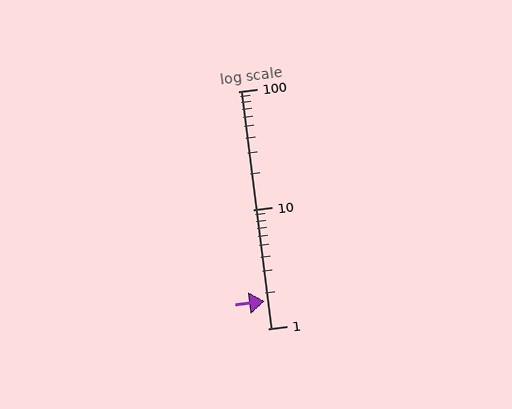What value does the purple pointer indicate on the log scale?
The pointer indicates approximately 1.7.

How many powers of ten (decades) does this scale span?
The scale spans 2 decades, from 1 to 100.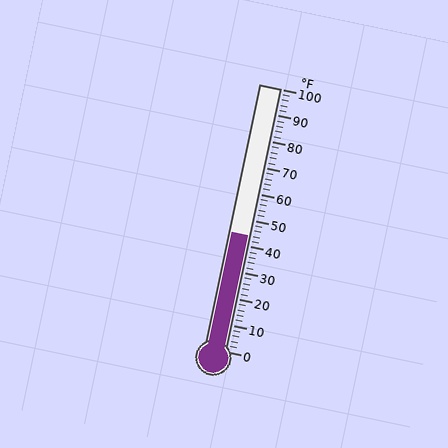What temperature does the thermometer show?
The thermometer shows approximately 44°F.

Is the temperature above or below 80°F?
The temperature is below 80°F.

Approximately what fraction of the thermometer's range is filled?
The thermometer is filled to approximately 45% of its range.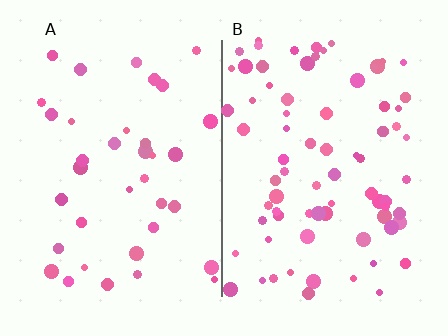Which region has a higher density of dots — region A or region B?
B (the right).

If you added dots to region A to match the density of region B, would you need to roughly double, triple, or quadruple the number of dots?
Approximately double.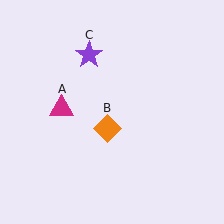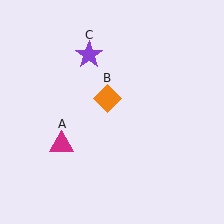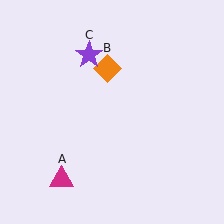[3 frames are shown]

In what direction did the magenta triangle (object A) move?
The magenta triangle (object A) moved down.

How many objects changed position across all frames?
2 objects changed position: magenta triangle (object A), orange diamond (object B).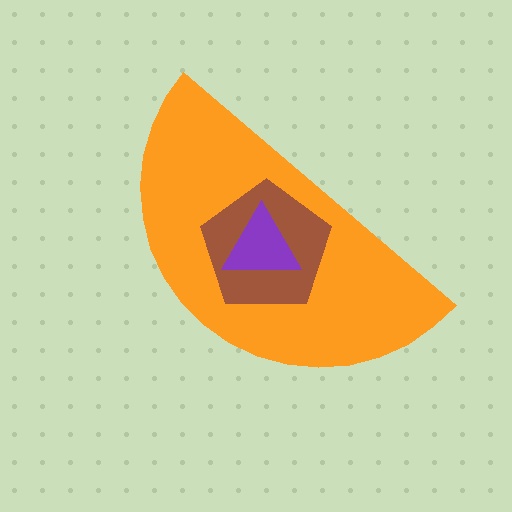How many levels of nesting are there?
3.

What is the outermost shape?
The orange semicircle.